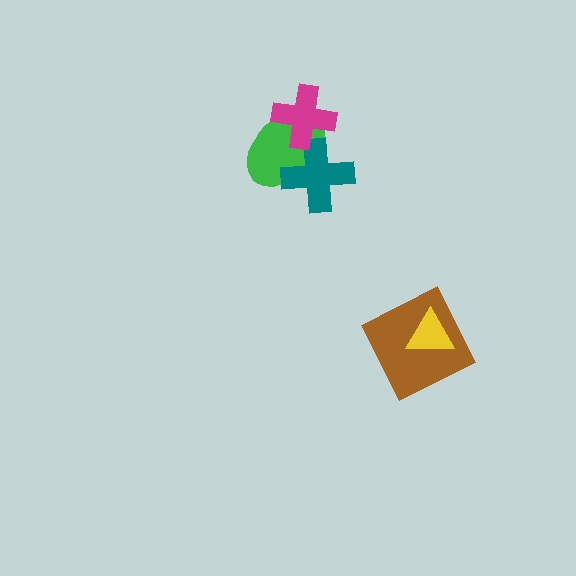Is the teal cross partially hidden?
Yes, it is partially covered by another shape.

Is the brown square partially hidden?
Yes, it is partially covered by another shape.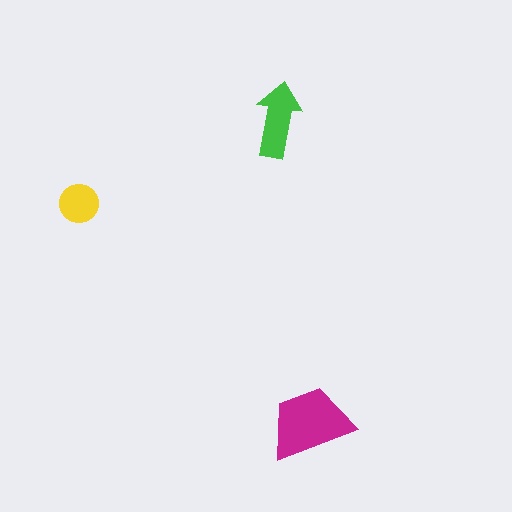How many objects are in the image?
There are 3 objects in the image.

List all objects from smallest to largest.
The yellow circle, the green arrow, the magenta trapezoid.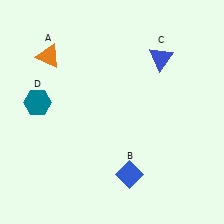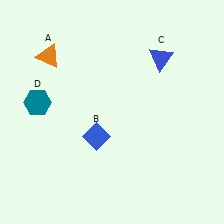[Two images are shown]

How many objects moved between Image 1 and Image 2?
1 object moved between the two images.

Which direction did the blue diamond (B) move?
The blue diamond (B) moved up.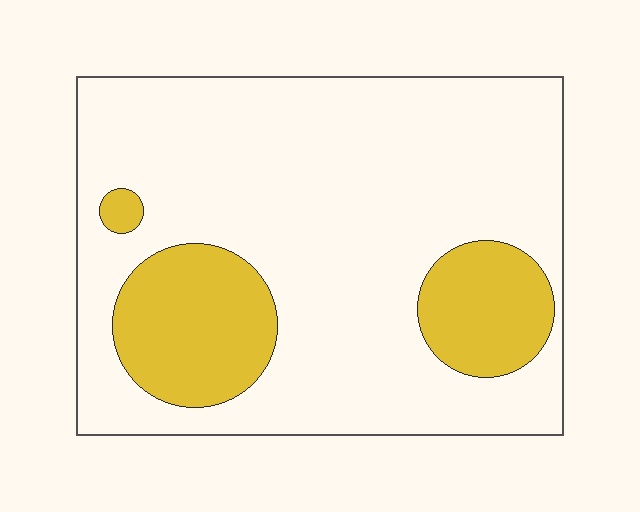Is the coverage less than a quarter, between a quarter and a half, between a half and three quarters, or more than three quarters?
Less than a quarter.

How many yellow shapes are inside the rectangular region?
3.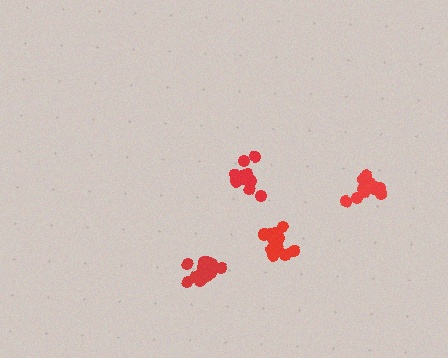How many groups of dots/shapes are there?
There are 4 groups.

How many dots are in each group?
Group 1: 14 dots, Group 2: 14 dots, Group 3: 17 dots, Group 4: 15 dots (60 total).